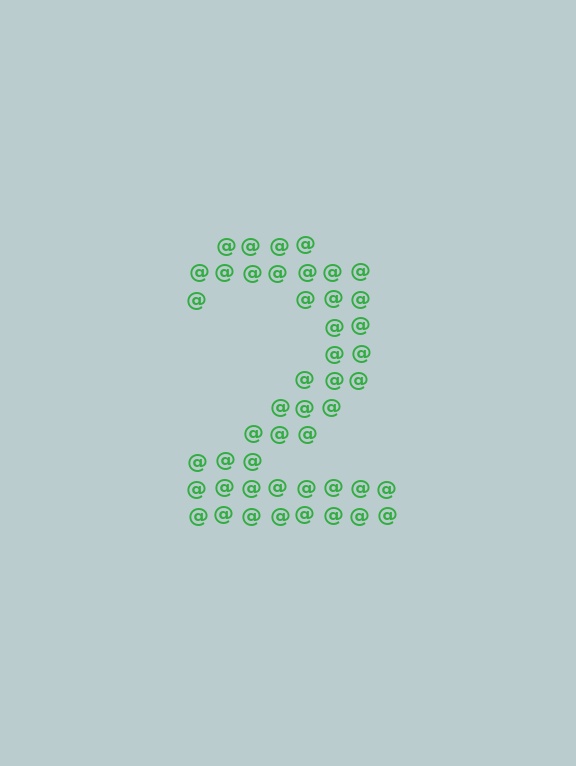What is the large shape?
The large shape is the digit 2.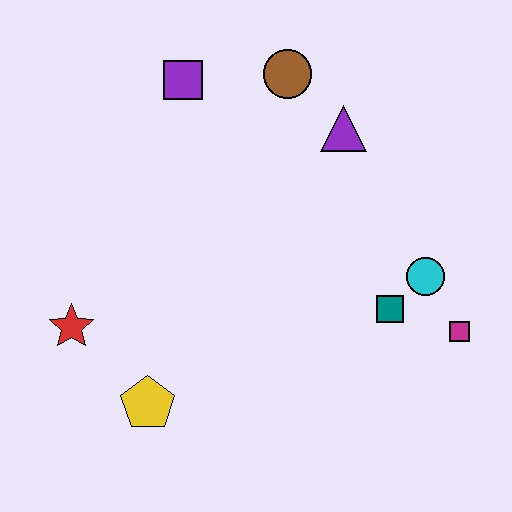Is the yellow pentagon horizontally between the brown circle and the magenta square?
No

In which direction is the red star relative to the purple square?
The red star is below the purple square.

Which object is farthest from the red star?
The magenta square is farthest from the red star.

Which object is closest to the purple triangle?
The brown circle is closest to the purple triangle.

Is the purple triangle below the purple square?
Yes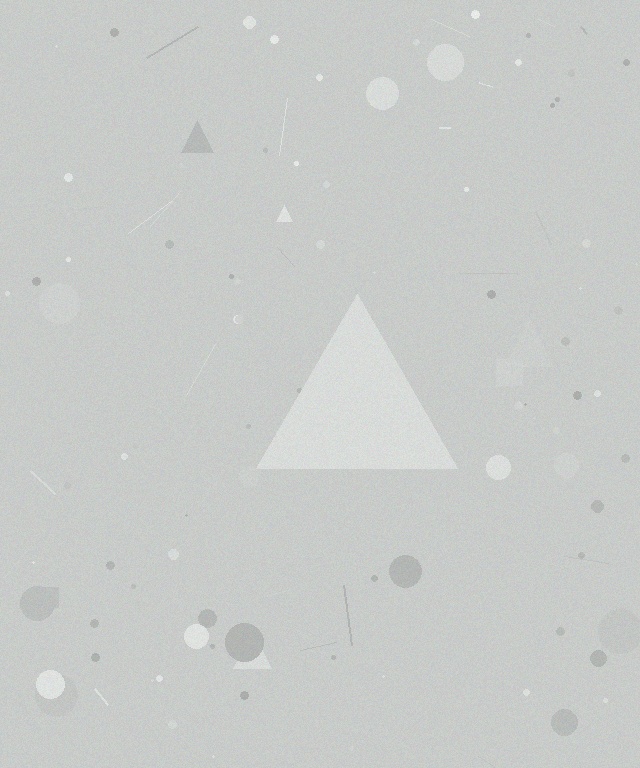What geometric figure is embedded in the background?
A triangle is embedded in the background.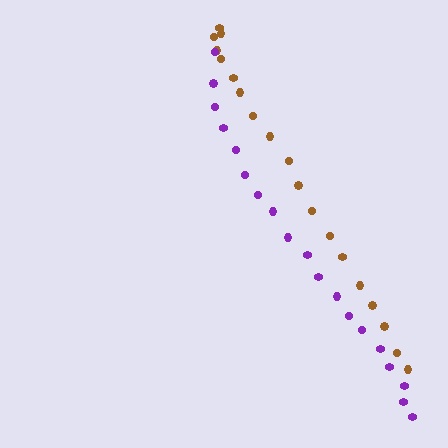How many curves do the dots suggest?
There are 2 distinct paths.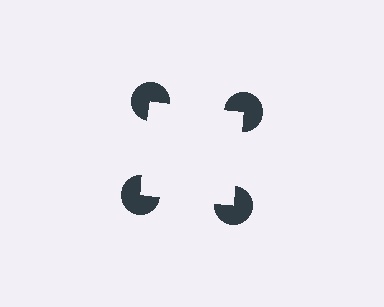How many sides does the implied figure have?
4 sides.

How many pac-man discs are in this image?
There are 4 — one at each vertex of the illusory square.